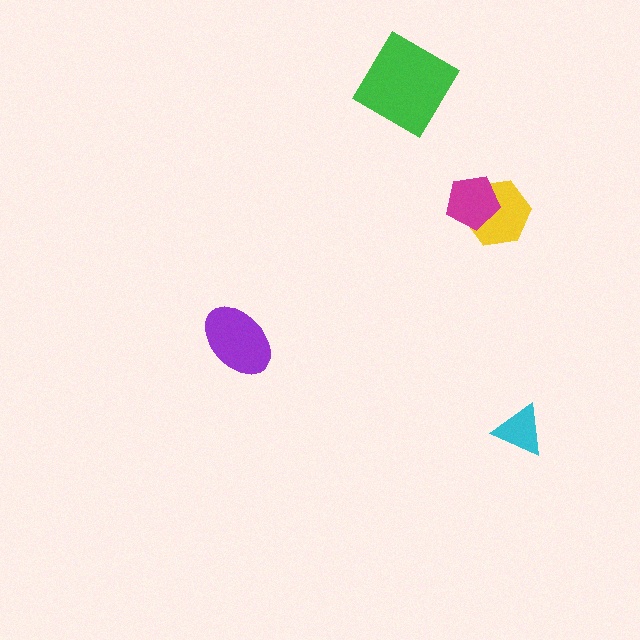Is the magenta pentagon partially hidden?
No, no other shape covers it.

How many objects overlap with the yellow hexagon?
1 object overlaps with the yellow hexagon.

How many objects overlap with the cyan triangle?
0 objects overlap with the cyan triangle.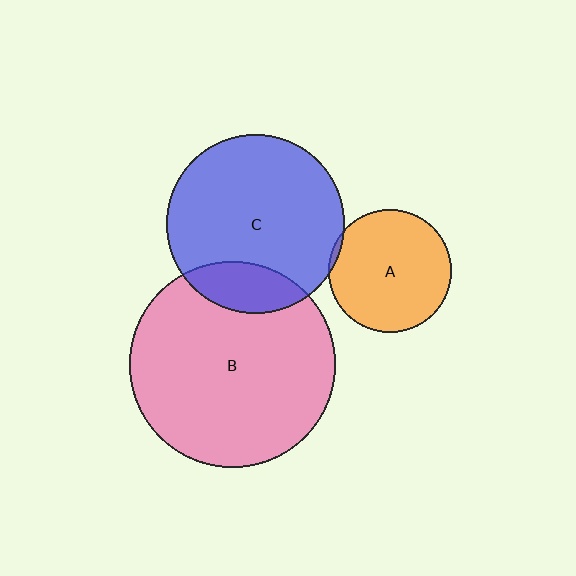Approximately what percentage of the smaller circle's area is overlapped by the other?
Approximately 15%.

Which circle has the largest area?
Circle B (pink).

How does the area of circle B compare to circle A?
Approximately 2.8 times.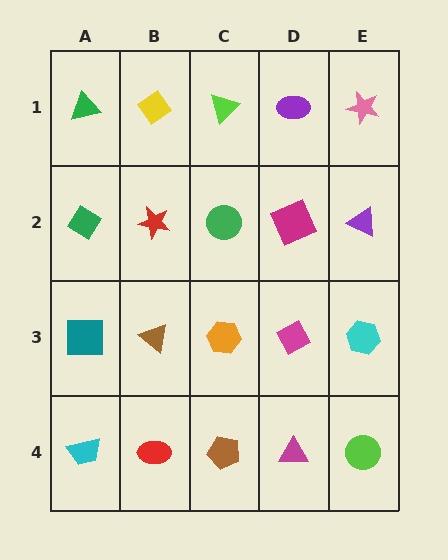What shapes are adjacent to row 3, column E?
A purple triangle (row 2, column E), a lime circle (row 4, column E), a magenta diamond (row 3, column D).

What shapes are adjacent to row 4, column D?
A magenta diamond (row 3, column D), a brown pentagon (row 4, column C), a lime circle (row 4, column E).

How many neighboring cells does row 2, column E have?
3.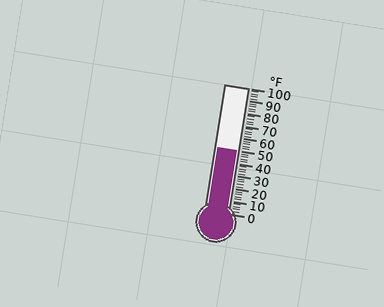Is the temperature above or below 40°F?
The temperature is above 40°F.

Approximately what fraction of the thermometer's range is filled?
The thermometer is filled to approximately 50% of its range.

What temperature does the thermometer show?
The thermometer shows approximately 50°F.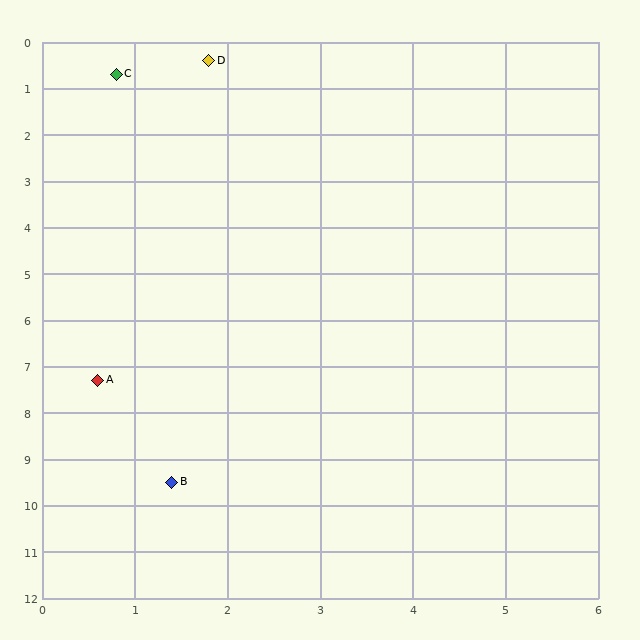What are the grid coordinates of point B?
Point B is at approximately (1.4, 9.5).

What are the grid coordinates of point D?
Point D is at approximately (1.8, 0.4).